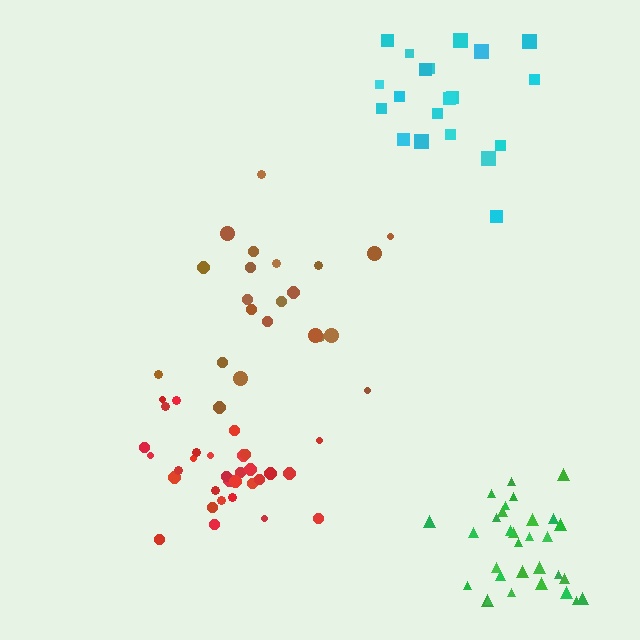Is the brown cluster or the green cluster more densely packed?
Green.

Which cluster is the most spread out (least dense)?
Brown.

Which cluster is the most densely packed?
Green.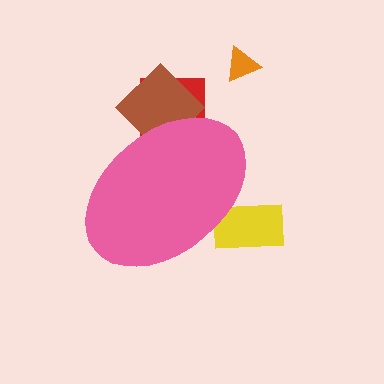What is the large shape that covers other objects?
A pink ellipse.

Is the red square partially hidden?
Yes, the red square is partially hidden behind the pink ellipse.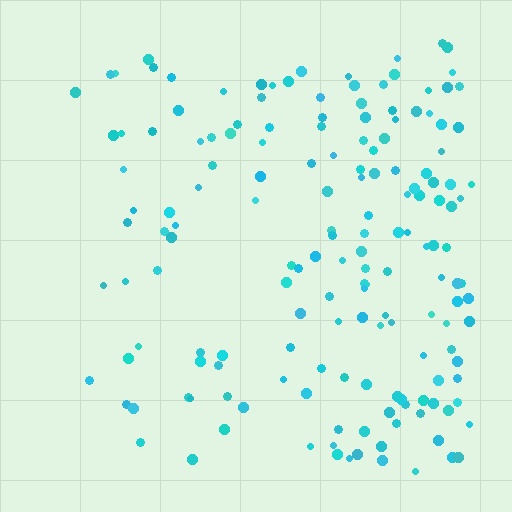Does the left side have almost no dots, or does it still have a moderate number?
Still a moderate number, just noticeably fewer than the right.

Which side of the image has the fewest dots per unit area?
The left.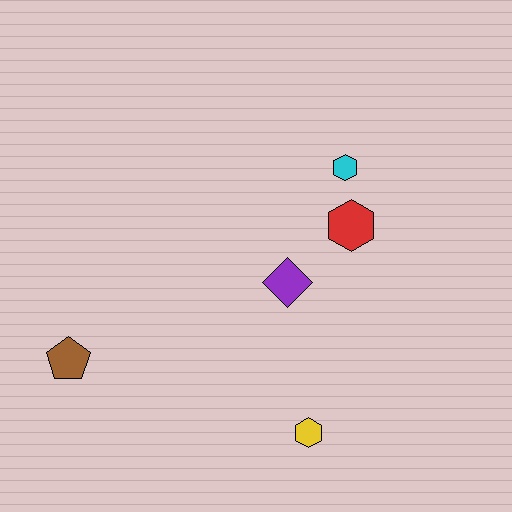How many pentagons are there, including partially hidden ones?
There is 1 pentagon.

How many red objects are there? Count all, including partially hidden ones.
There is 1 red object.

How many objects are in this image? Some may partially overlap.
There are 5 objects.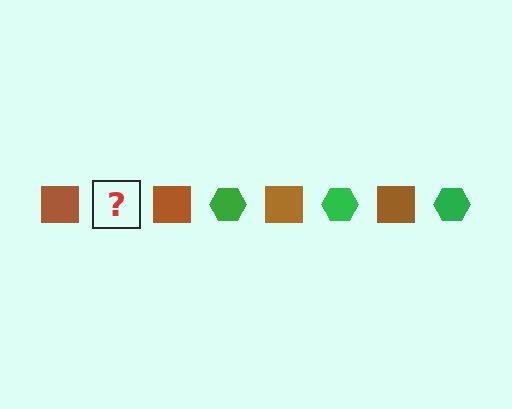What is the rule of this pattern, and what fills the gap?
The rule is that the pattern alternates between brown square and green hexagon. The gap should be filled with a green hexagon.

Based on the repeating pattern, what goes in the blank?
The blank should be a green hexagon.